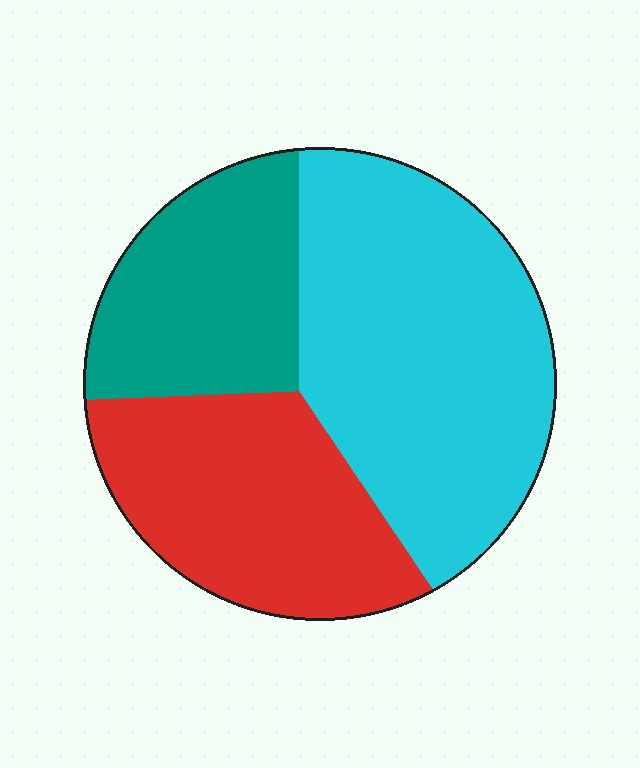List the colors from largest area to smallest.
From largest to smallest: cyan, red, teal.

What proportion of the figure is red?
Red covers about 30% of the figure.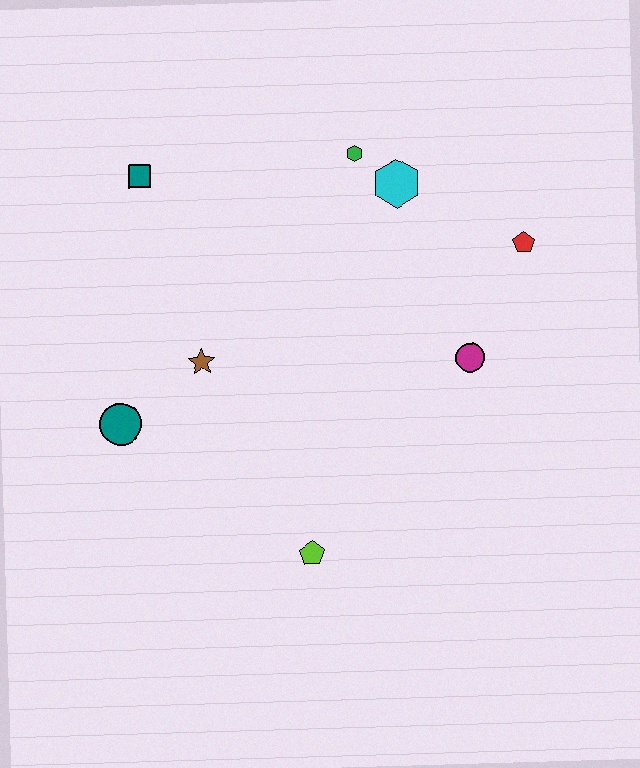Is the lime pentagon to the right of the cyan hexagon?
No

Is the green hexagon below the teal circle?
No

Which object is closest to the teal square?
The brown star is closest to the teal square.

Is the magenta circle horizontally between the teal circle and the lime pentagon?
No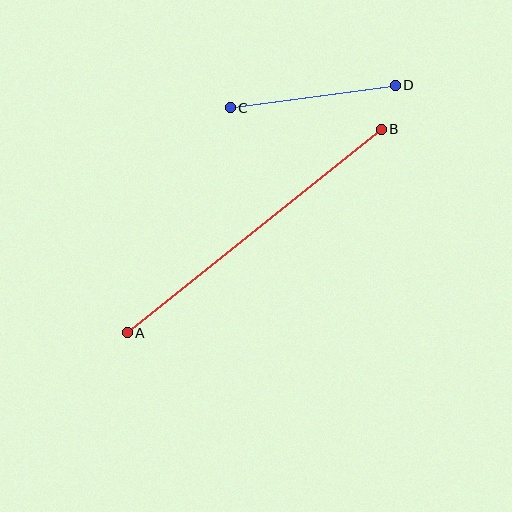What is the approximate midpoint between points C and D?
The midpoint is at approximately (313, 97) pixels.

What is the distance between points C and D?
The distance is approximately 166 pixels.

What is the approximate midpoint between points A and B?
The midpoint is at approximately (254, 231) pixels.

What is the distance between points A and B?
The distance is approximately 326 pixels.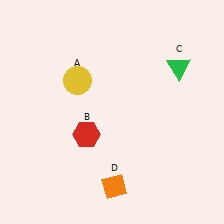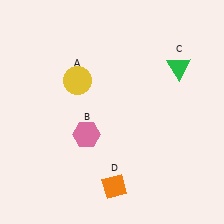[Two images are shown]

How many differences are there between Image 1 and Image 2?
There is 1 difference between the two images.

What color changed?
The hexagon (B) changed from red in Image 1 to pink in Image 2.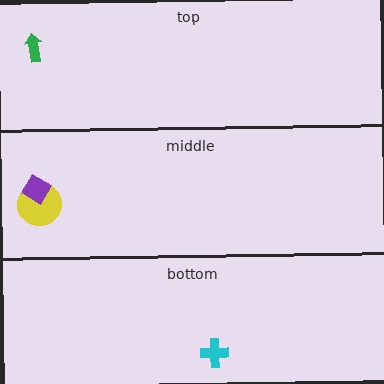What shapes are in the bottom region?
The cyan cross.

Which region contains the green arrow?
The top region.